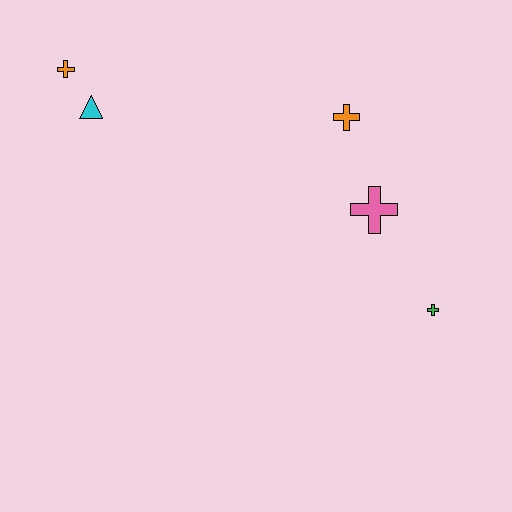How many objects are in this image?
There are 5 objects.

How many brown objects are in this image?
There are no brown objects.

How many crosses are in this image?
There are 4 crosses.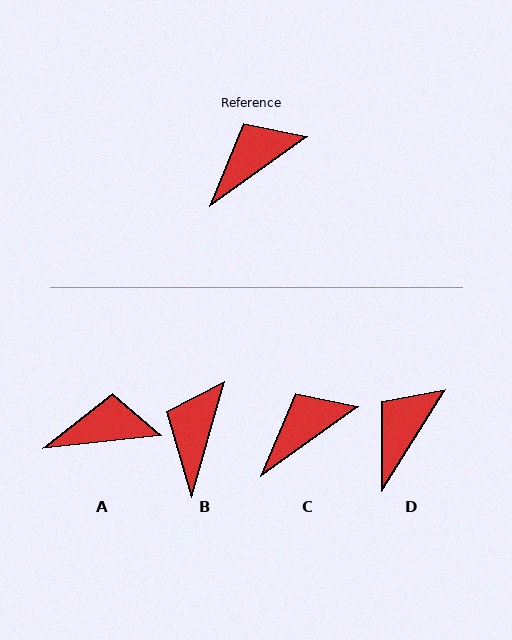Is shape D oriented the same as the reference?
No, it is off by about 23 degrees.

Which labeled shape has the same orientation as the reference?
C.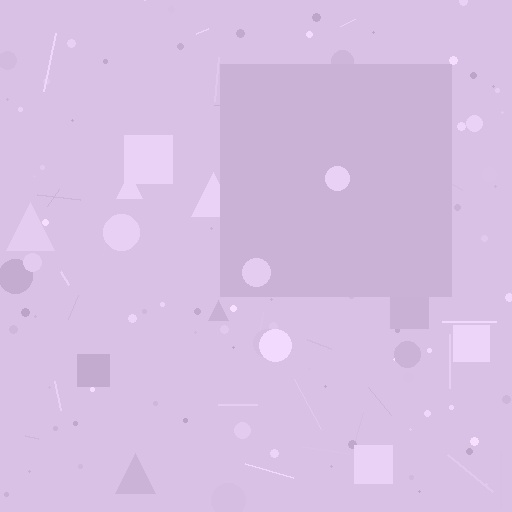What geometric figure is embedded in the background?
A square is embedded in the background.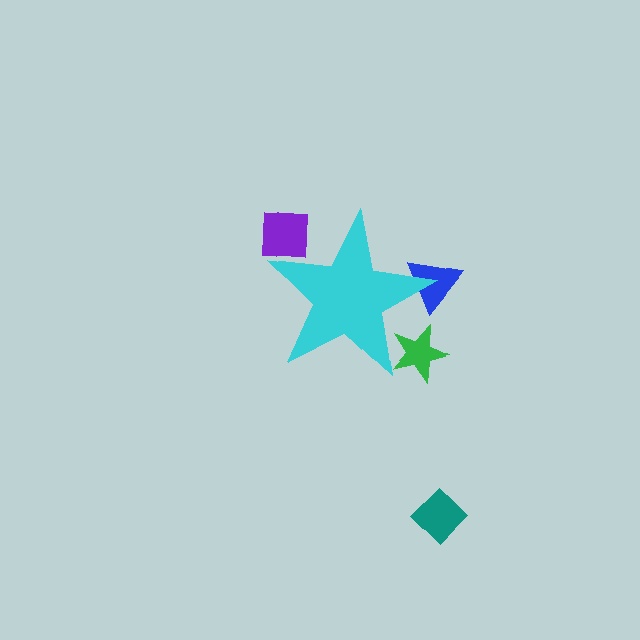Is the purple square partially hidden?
Yes, the purple square is partially hidden behind the cyan star.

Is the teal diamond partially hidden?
No, the teal diamond is fully visible.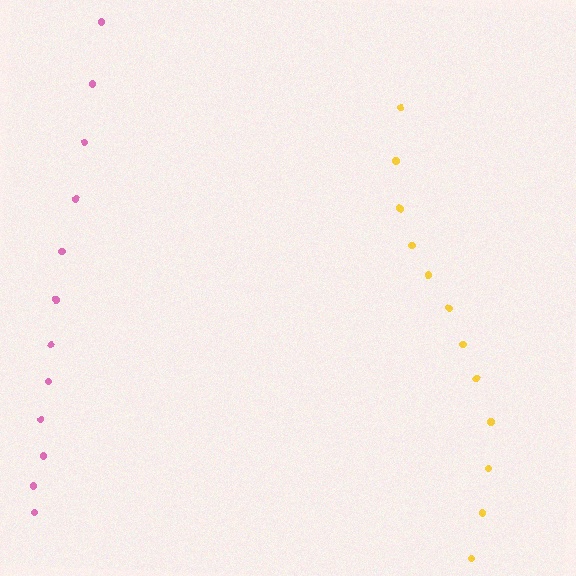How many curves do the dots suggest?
There are 2 distinct paths.